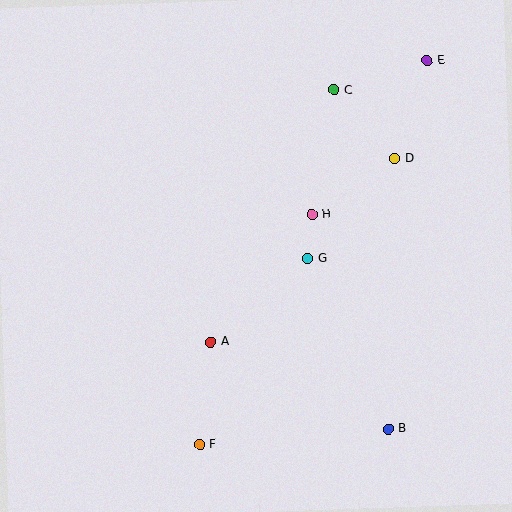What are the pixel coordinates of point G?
Point G is at (308, 258).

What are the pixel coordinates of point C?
Point C is at (334, 90).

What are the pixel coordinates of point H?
Point H is at (312, 214).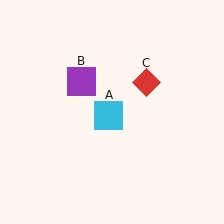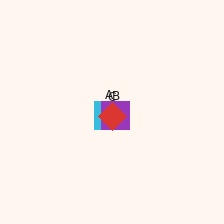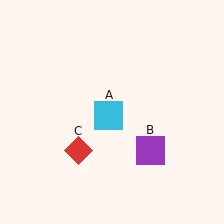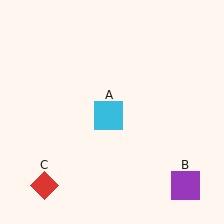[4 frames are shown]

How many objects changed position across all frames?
2 objects changed position: purple square (object B), red diamond (object C).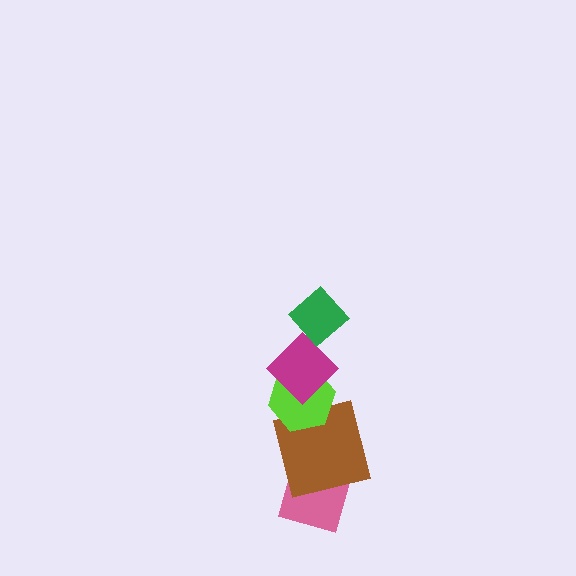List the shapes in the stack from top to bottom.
From top to bottom: the green diamond, the magenta diamond, the lime hexagon, the brown square, the pink diamond.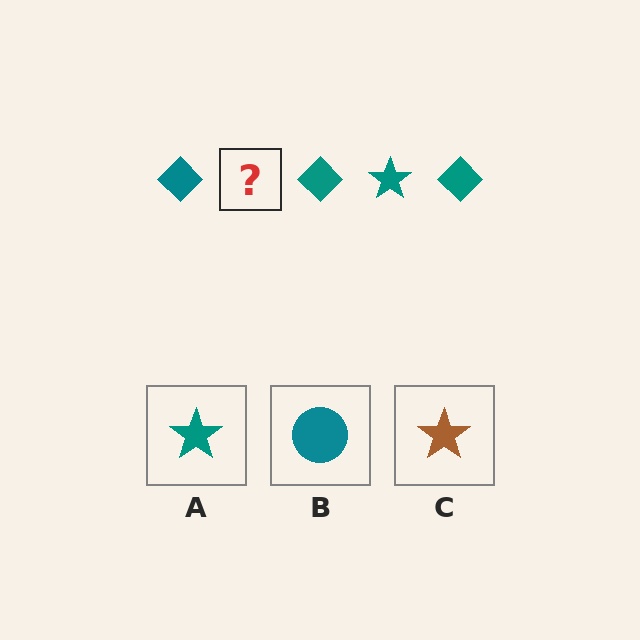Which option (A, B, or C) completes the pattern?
A.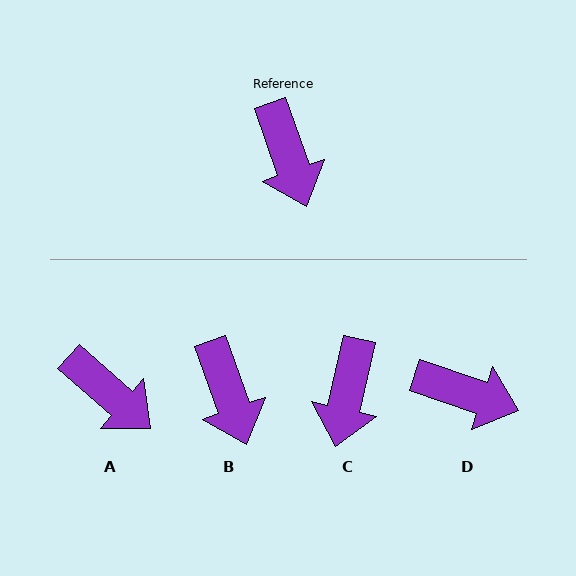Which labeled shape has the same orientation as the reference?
B.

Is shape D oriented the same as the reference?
No, it is off by about 52 degrees.